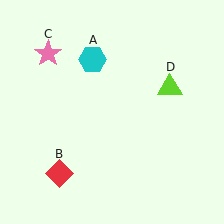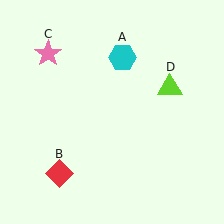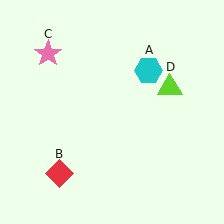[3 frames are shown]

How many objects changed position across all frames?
1 object changed position: cyan hexagon (object A).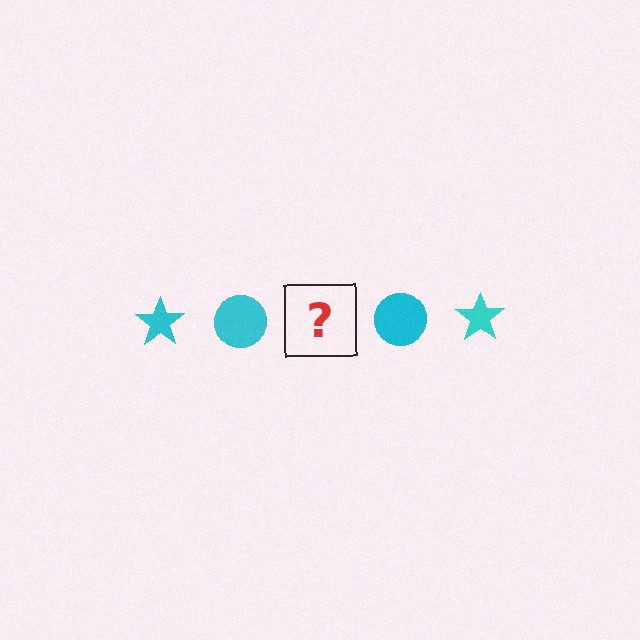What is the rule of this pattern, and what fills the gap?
The rule is that the pattern cycles through star, circle shapes in cyan. The gap should be filled with a cyan star.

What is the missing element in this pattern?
The missing element is a cyan star.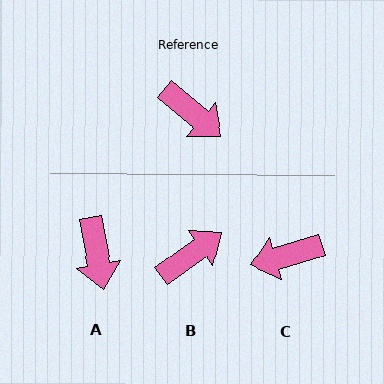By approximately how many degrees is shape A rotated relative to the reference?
Approximately 39 degrees clockwise.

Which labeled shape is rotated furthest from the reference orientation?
C, about 124 degrees away.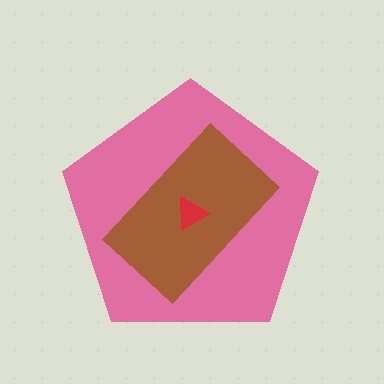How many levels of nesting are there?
3.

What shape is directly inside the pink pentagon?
The brown rectangle.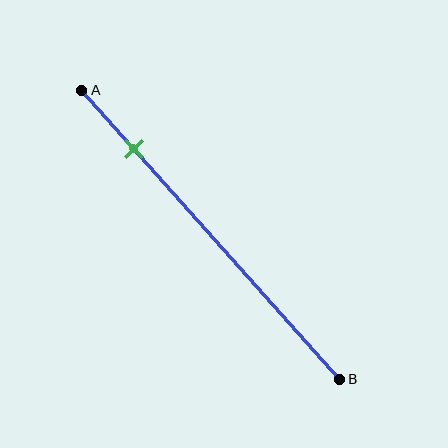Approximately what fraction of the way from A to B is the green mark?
The green mark is approximately 20% of the way from A to B.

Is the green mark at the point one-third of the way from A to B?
No, the mark is at about 20% from A, not at the 33% one-third point.